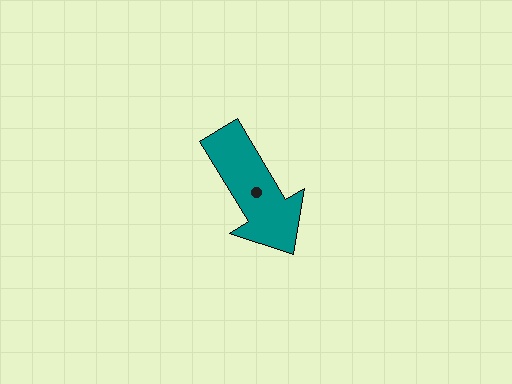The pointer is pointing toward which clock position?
Roughly 5 o'clock.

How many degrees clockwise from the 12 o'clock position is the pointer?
Approximately 149 degrees.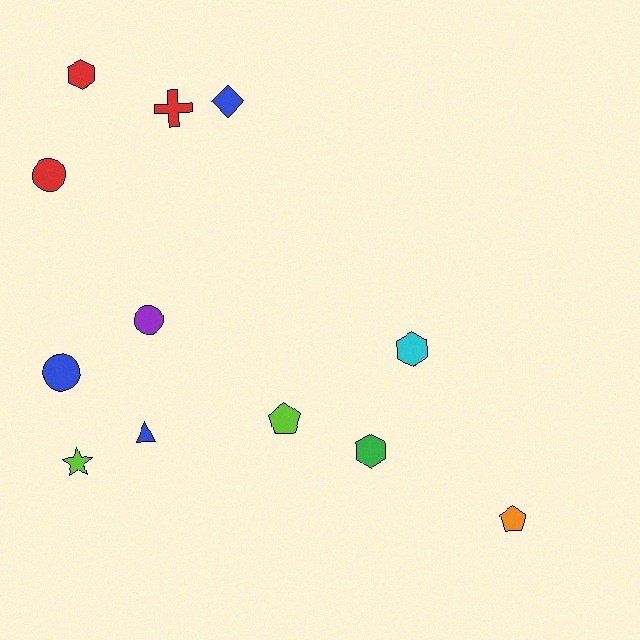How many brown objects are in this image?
There are no brown objects.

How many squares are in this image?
There are no squares.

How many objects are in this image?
There are 12 objects.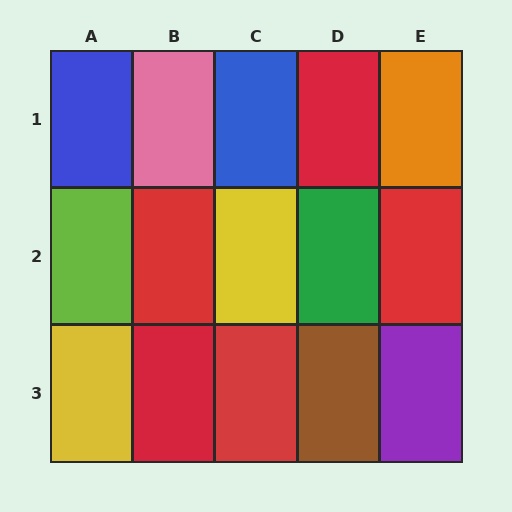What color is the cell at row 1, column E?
Orange.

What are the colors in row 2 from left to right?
Lime, red, yellow, green, red.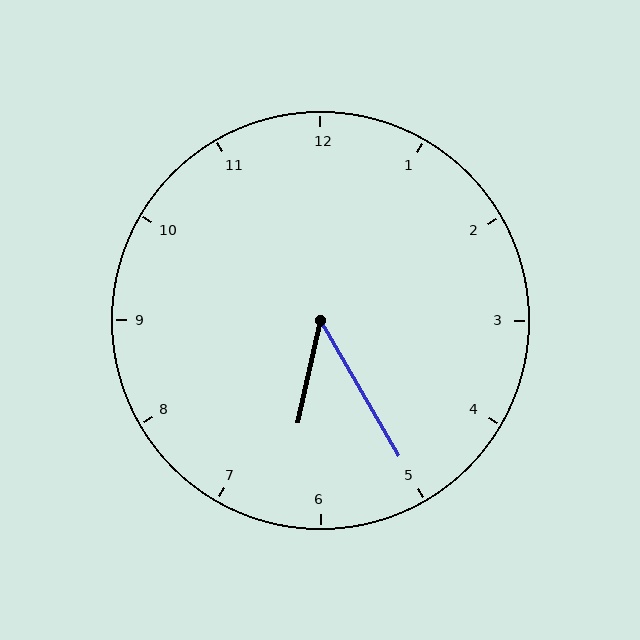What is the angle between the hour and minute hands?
Approximately 42 degrees.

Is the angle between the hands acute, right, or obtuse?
It is acute.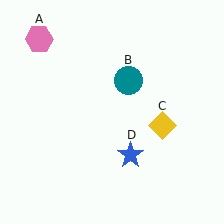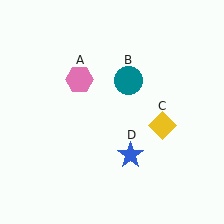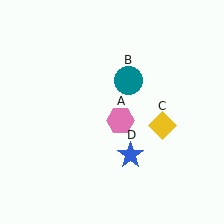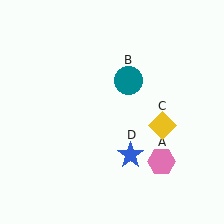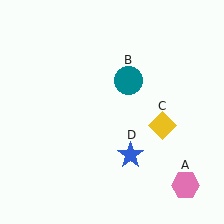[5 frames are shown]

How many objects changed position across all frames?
1 object changed position: pink hexagon (object A).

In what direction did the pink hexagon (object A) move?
The pink hexagon (object A) moved down and to the right.